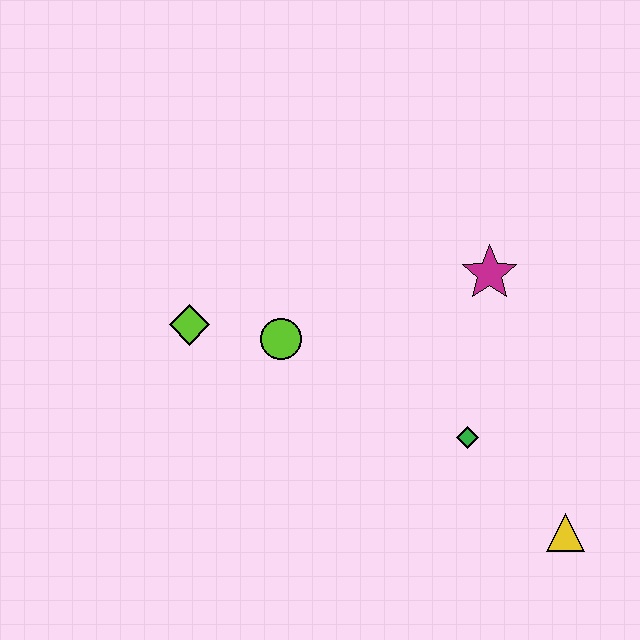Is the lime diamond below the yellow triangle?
No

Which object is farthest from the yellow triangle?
The lime diamond is farthest from the yellow triangle.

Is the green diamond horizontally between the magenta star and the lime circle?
Yes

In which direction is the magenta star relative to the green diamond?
The magenta star is above the green diamond.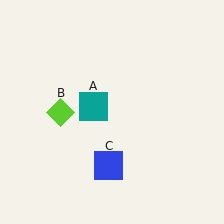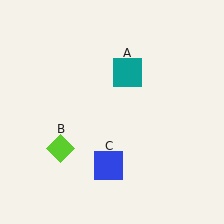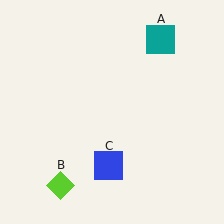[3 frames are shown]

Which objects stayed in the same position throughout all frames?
Blue square (object C) remained stationary.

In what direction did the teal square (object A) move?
The teal square (object A) moved up and to the right.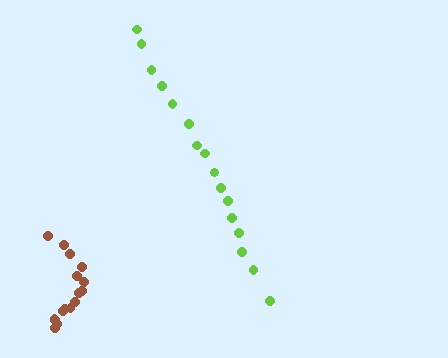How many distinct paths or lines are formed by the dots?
There are 2 distinct paths.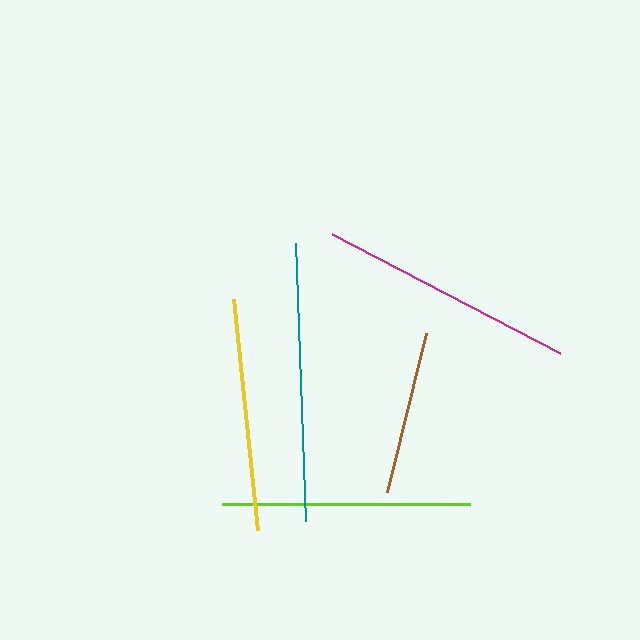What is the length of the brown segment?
The brown segment is approximately 164 pixels long.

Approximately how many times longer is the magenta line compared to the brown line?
The magenta line is approximately 1.6 times the length of the brown line.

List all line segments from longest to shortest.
From longest to shortest: teal, magenta, lime, yellow, brown.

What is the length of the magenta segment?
The magenta segment is approximately 258 pixels long.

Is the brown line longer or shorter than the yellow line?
The yellow line is longer than the brown line.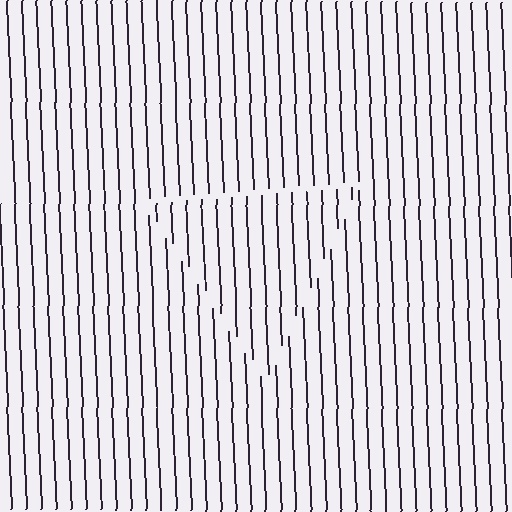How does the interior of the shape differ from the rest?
The interior of the shape contains the same grating, shifted by half a period — the contour is defined by the phase discontinuity where line-ends from the inner and outer gratings abut.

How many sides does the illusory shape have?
3 sides — the line-ends trace a triangle.